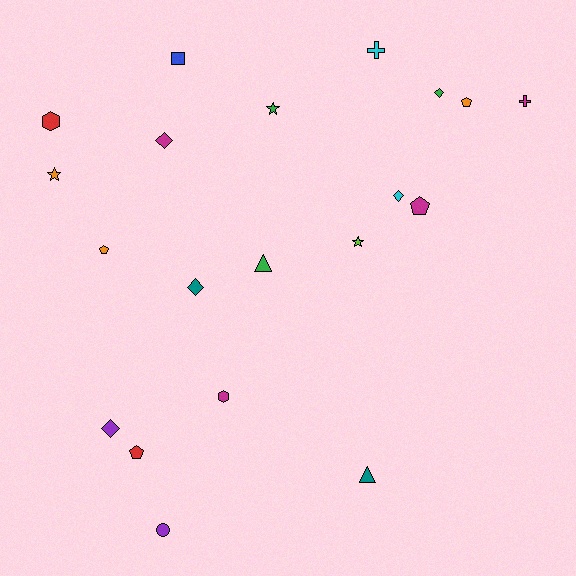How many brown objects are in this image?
There are no brown objects.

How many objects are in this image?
There are 20 objects.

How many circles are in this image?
There is 1 circle.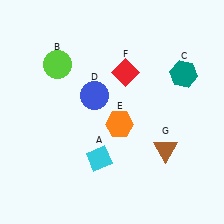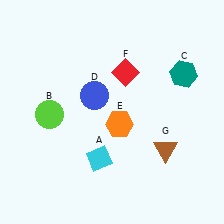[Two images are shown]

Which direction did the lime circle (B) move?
The lime circle (B) moved down.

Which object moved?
The lime circle (B) moved down.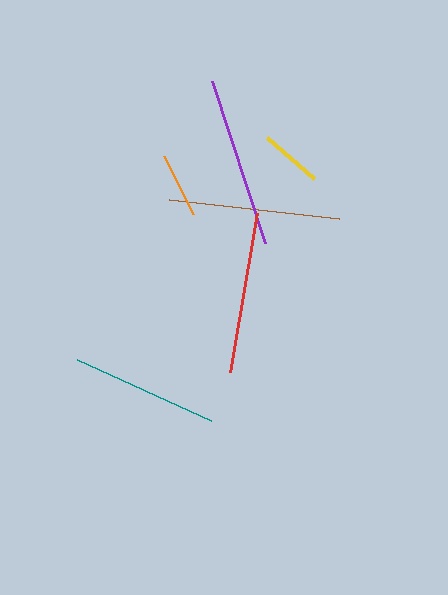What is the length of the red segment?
The red segment is approximately 161 pixels long.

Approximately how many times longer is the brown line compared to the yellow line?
The brown line is approximately 2.7 times the length of the yellow line.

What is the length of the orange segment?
The orange segment is approximately 65 pixels long.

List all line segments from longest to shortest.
From longest to shortest: brown, purple, red, teal, orange, yellow.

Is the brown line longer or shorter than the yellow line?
The brown line is longer than the yellow line.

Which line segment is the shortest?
The yellow line is the shortest at approximately 62 pixels.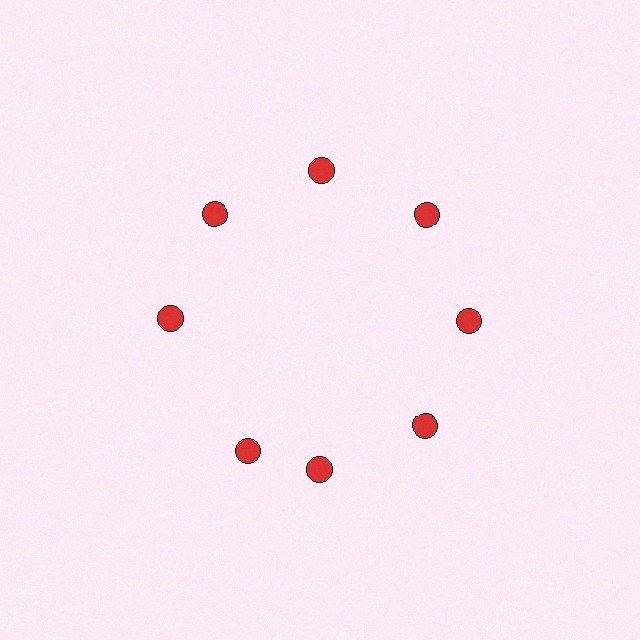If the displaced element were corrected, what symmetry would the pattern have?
It would have 8-fold rotational symmetry — the pattern would map onto itself every 45 degrees.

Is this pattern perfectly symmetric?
No. The 8 red circles are arranged in a ring, but one element near the 8 o'clock position is rotated out of alignment along the ring, breaking the 8-fold rotational symmetry.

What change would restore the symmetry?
The symmetry would be restored by rotating it back into even spacing with its neighbors so that all 8 circles sit at equal angles and equal distance from the center.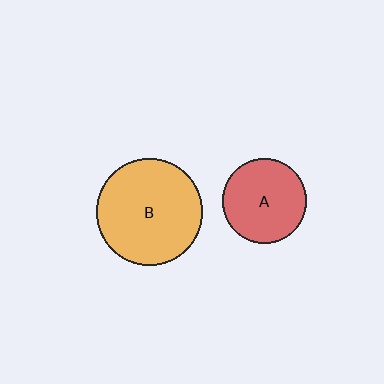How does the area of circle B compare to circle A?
Approximately 1.6 times.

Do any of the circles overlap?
No, none of the circles overlap.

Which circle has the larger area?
Circle B (orange).